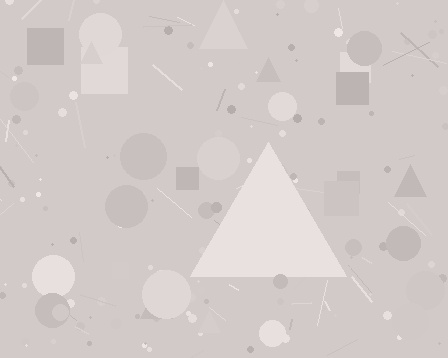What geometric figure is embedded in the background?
A triangle is embedded in the background.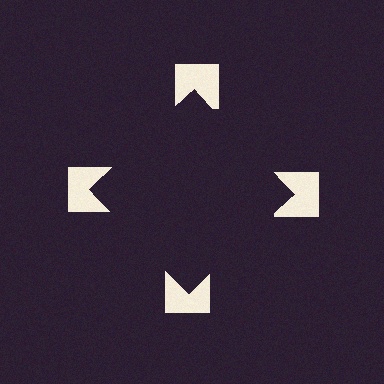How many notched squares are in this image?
There are 4 — one at each vertex of the illusory square.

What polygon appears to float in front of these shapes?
An illusory square — its edges are inferred from the aligned wedge cuts in the notched squares, not physically drawn.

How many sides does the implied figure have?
4 sides.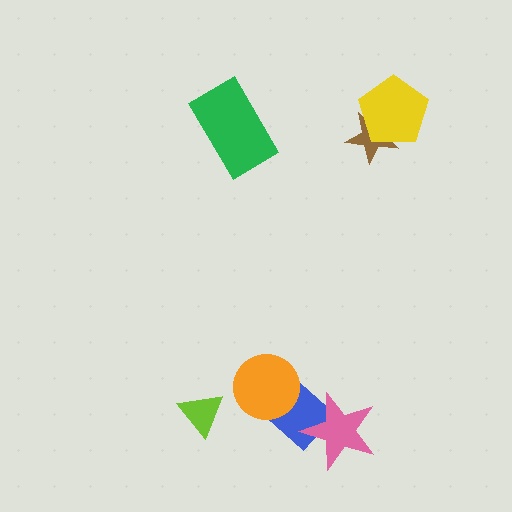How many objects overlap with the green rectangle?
0 objects overlap with the green rectangle.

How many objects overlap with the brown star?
1 object overlaps with the brown star.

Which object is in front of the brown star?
The yellow pentagon is in front of the brown star.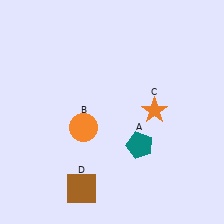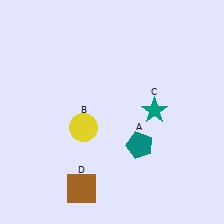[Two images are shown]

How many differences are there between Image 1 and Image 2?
There are 2 differences between the two images.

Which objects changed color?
B changed from orange to yellow. C changed from orange to teal.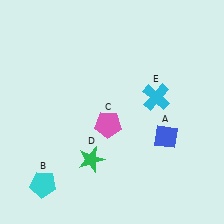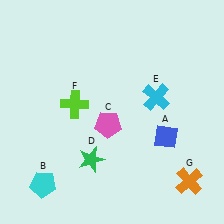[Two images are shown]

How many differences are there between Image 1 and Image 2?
There are 2 differences between the two images.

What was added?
A lime cross (F), an orange cross (G) were added in Image 2.